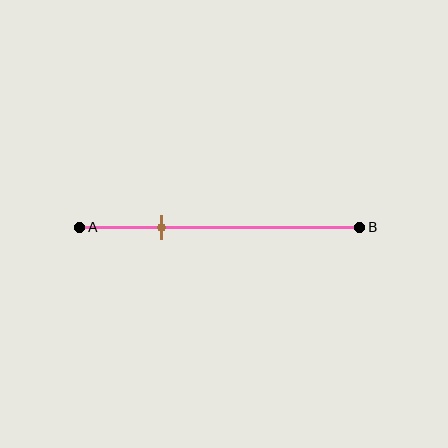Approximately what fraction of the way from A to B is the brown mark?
The brown mark is approximately 30% of the way from A to B.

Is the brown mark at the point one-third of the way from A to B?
No, the mark is at about 30% from A, not at the 33% one-third point.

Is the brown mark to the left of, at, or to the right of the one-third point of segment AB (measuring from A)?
The brown mark is to the left of the one-third point of segment AB.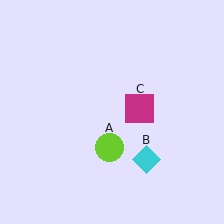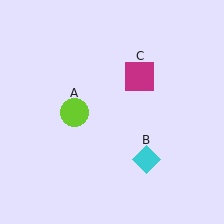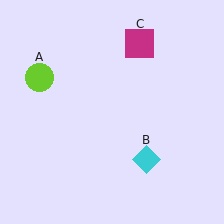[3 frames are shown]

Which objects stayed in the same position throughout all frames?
Cyan diamond (object B) remained stationary.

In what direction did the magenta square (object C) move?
The magenta square (object C) moved up.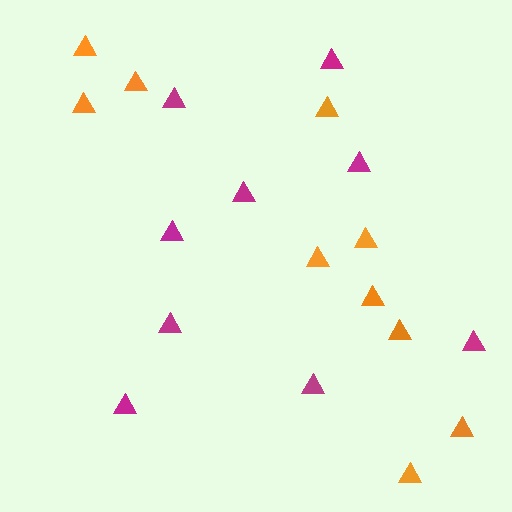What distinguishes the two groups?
There are 2 groups: one group of orange triangles (10) and one group of magenta triangles (9).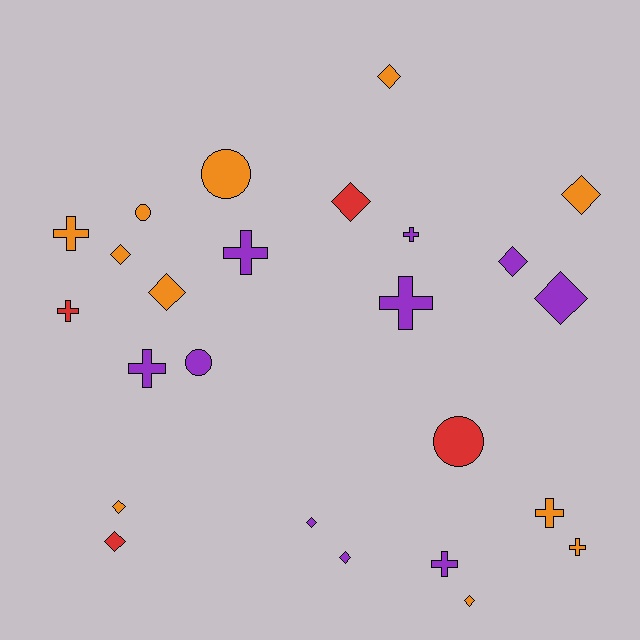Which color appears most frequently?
Orange, with 11 objects.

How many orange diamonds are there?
There are 6 orange diamonds.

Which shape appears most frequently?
Diamond, with 12 objects.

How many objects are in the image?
There are 25 objects.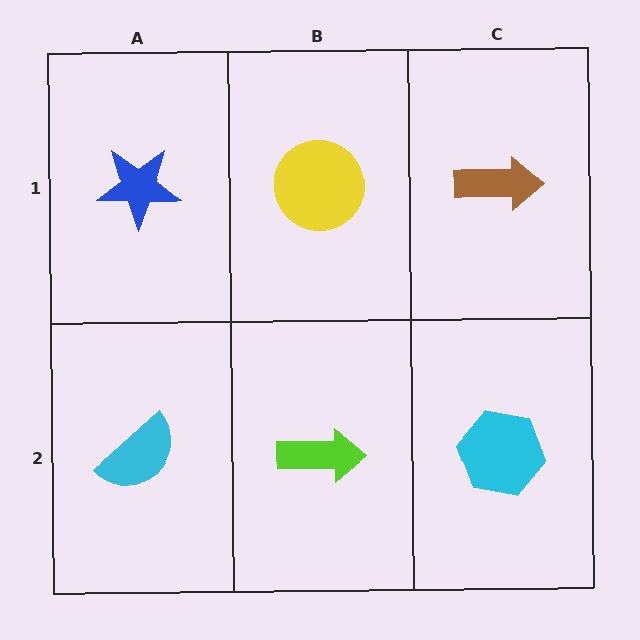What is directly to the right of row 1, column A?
A yellow circle.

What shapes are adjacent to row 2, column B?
A yellow circle (row 1, column B), a cyan semicircle (row 2, column A), a cyan hexagon (row 2, column C).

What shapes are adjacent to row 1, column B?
A lime arrow (row 2, column B), a blue star (row 1, column A), a brown arrow (row 1, column C).